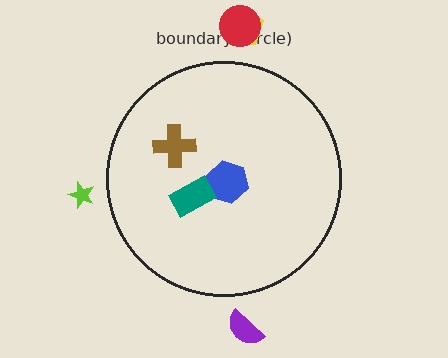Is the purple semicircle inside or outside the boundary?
Outside.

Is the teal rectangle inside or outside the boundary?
Inside.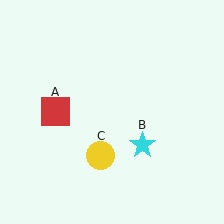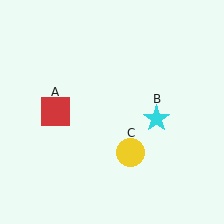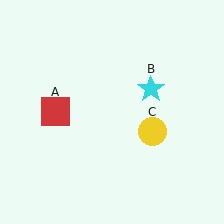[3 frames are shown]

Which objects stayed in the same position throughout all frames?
Red square (object A) remained stationary.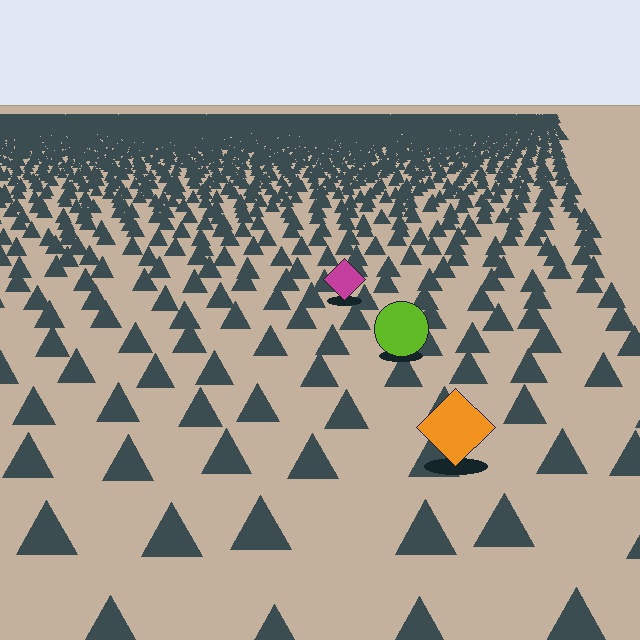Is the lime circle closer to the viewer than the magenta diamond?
Yes. The lime circle is closer — you can tell from the texture gradient: the ground texture is coarser near it.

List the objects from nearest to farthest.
From nearest to farthest: the orange diamond, the lime circle, the magenta diamond.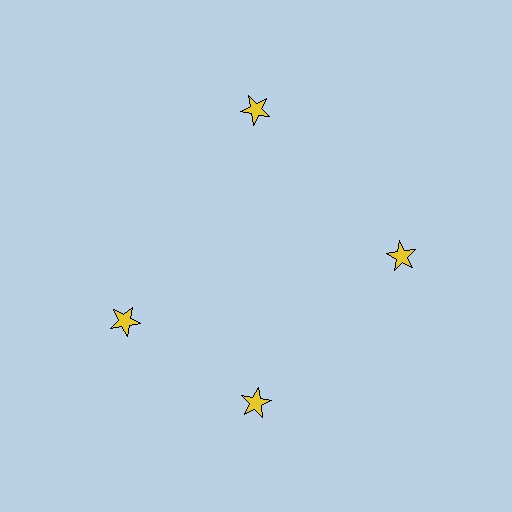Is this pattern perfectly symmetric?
No. The 4 yellow stars are arranged in a ring, but one element near the 9 o'clock position is rotated out of alignment along the ring, breaking the 4-fold rotational symmetry.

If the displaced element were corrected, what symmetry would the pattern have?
It would have 4-fold rotational symmetry — the pattern would map onto itself every 90 degrees.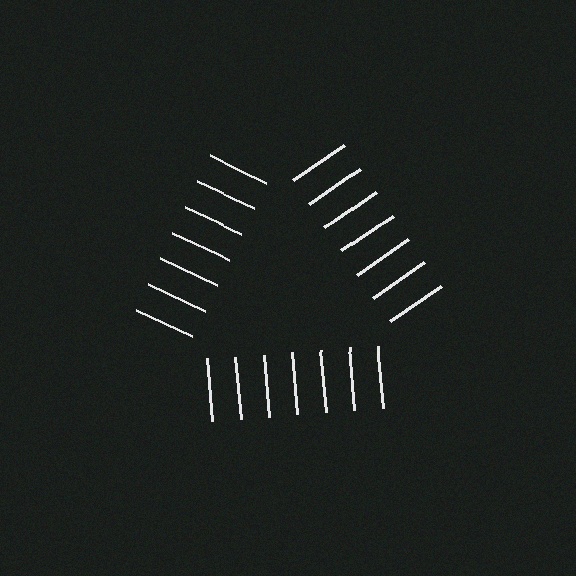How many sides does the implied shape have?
3 sides — the line-ends trace a triangle.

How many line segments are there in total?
21 — 7 along each of the 3 edges.